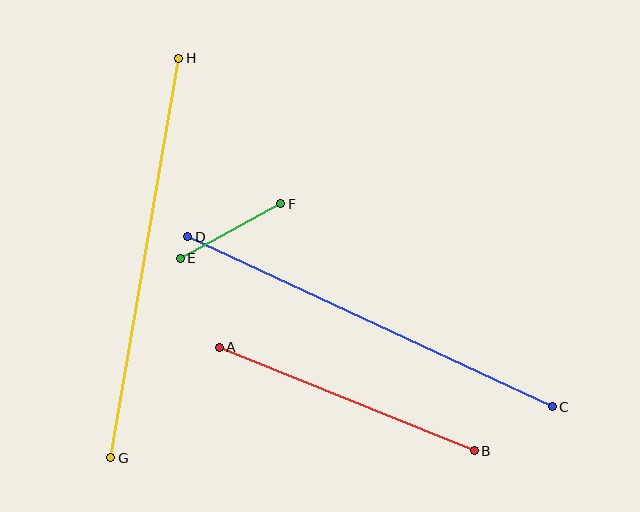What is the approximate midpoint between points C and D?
The midpoint is at approximately (370, 322) pixels.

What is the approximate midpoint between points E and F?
The midpoint is at approximately (230, 231) pixels.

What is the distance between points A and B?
The distance is approximately 276 pixels.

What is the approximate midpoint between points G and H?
The midpoint is at approximately (145, 258) pixels.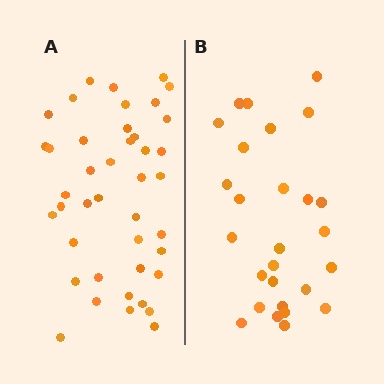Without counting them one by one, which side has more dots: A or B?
Region A (the left region) has more dots.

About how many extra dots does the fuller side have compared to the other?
Region A has approximately 15 more dots than region B.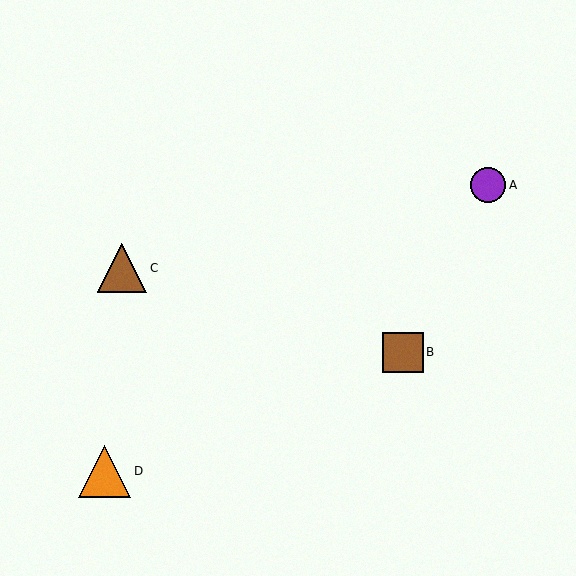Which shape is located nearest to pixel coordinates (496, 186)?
The purple circle (labeled A) at (488, 185) is nearest to that location.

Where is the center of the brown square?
The center of the brown square is at (403, 352).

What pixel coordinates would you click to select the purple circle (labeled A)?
Click at (488, 185) to select the purple circle A.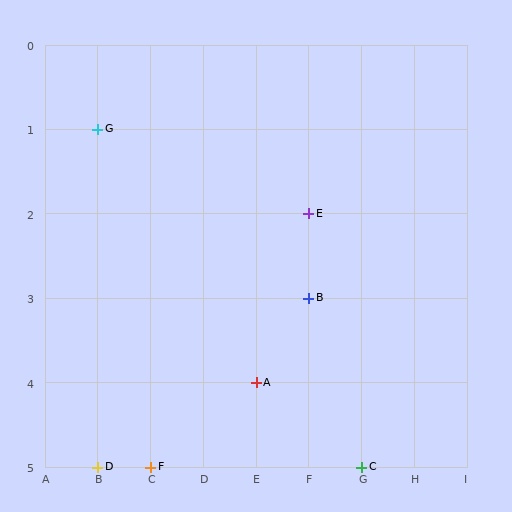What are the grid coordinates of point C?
Point C is at grid coordinates (G, 5).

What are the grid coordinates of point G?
Point G is at grid coordinates (B, 1).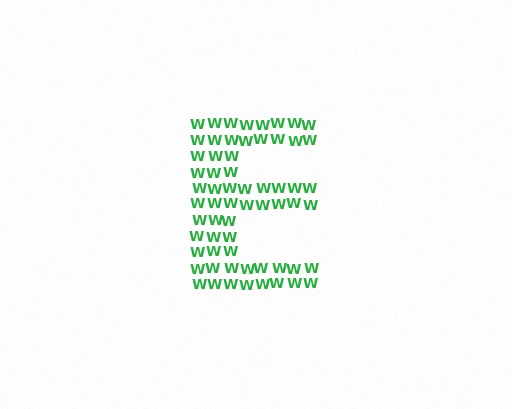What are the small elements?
The small elements are letter W's.